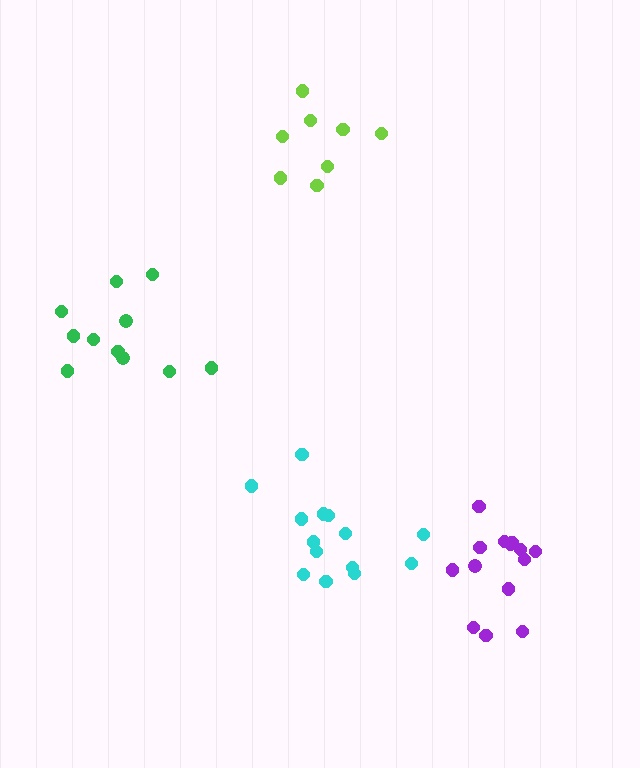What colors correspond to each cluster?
The clusters are colored: lime, cyan, green, purple.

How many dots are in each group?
Group 1: 10 dots, Group 2: 14 dots, Group 3: 11 dots, Group 4: 14 dots (49 total).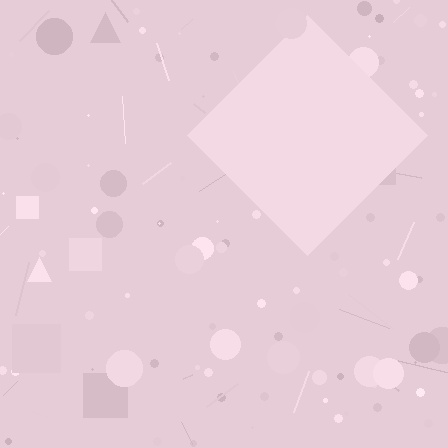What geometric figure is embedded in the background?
A diamond is embedded in the background.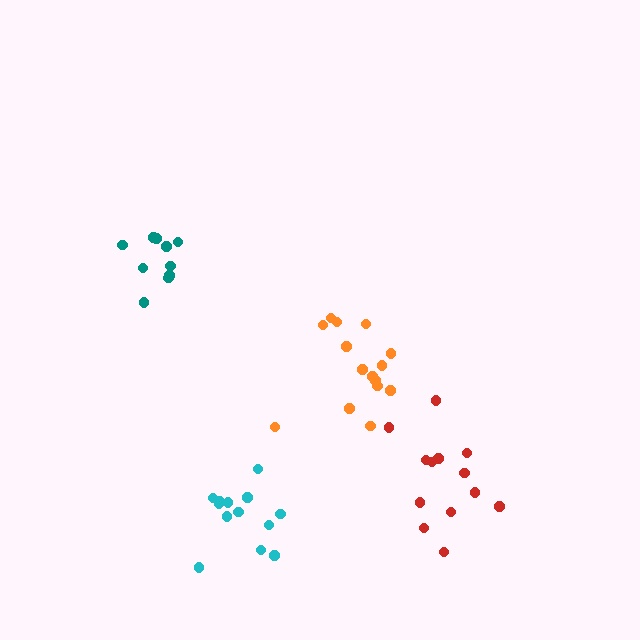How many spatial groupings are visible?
There are 4 spatial groupings.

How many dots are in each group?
Group 1: 10 dots, Group 2: 13 dots, Group 3: 15 dots, Group 4: 13 dots (51 total).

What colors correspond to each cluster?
The clusters are colored: teal, red, orange, cyan.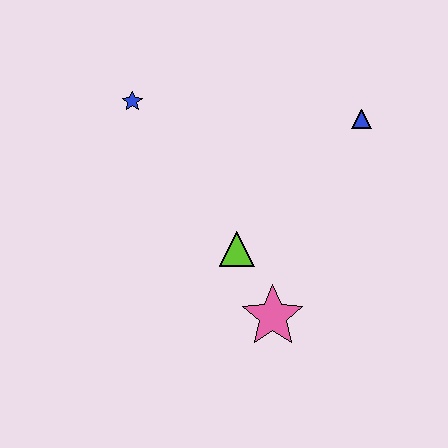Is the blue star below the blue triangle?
No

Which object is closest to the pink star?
The lime triangle is closest to the pink star.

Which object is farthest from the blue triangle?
The blue star is farthest from the blue triangle.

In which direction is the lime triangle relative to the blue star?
The lime triangle is below the blue star.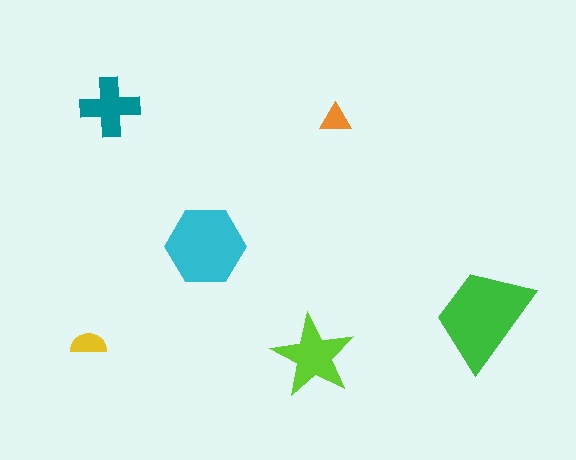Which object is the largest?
The green trapezoid.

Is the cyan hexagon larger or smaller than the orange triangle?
Larger.